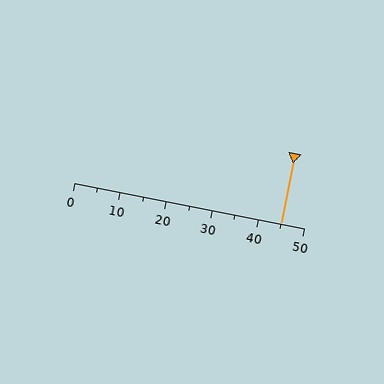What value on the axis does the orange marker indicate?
The marker indicates approximately 45.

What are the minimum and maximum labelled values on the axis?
The axis runs from 0 to 50.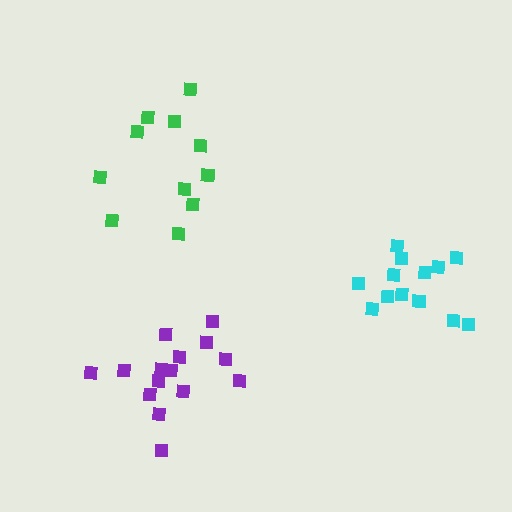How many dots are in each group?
Group 1: 11 dots, Group 2: 15 dots, Group 3: 13 dots (39 total).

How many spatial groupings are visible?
There are 3 spatial groupings.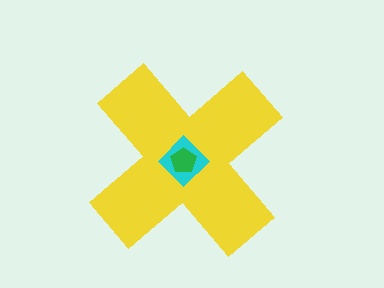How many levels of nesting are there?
3.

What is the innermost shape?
The green pentagon.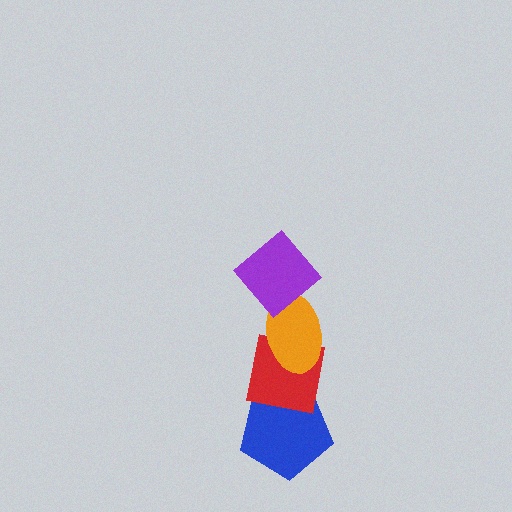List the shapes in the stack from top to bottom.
From top to bottom: the purple diamond, the orange ellipse, the red square, the blue pentagon.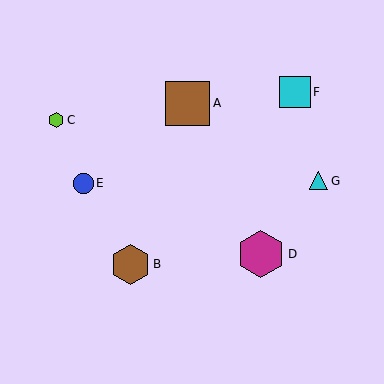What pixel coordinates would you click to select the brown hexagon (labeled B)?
Click at (131, 264) to select the brown hexagon B.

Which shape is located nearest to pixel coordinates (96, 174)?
The blue circle (labeled E) at (83, 183) is nearest to that location.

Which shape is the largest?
The magenta hexagon (labeled D) is the largest.